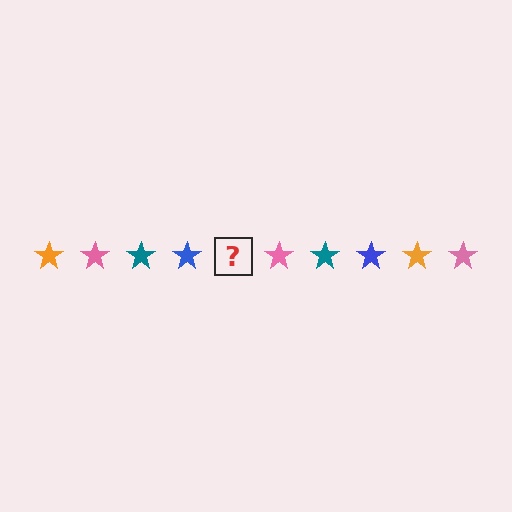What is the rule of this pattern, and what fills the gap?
The rule is that the pattern cycles through orange, pink, teal, blue stars. The gap should be filled with an orange star.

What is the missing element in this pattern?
The missing element is an orange star.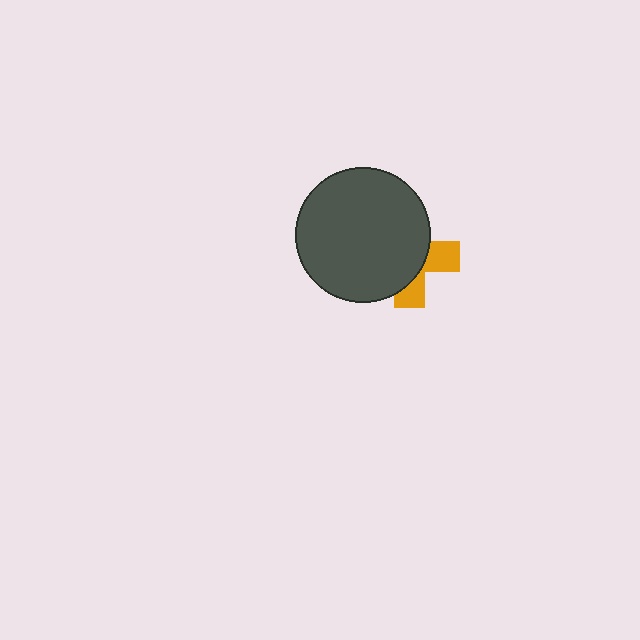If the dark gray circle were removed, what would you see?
You would see the complete orange cross.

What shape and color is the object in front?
The object in front is a dark gray circle.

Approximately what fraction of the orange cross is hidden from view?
Roughly 67% of the orange cross is hidden behind the dark gray circle.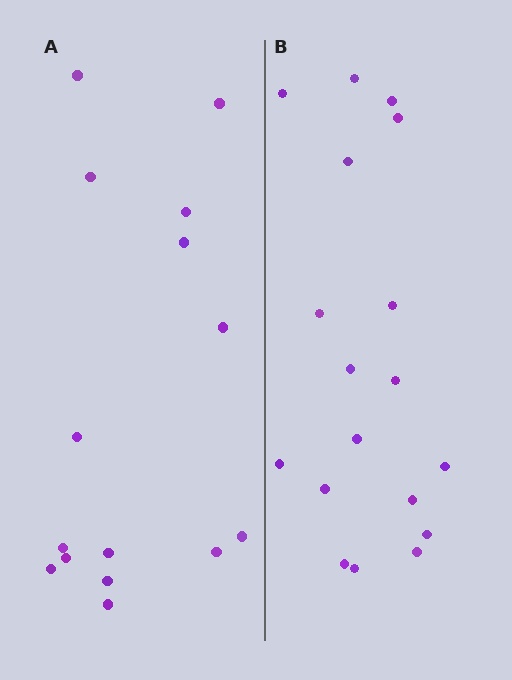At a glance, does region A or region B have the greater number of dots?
Region B (the right region) has more dots.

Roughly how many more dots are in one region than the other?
Region B has just a few more — roughly 2 or 3 more dots than region A.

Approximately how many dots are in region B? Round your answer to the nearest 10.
About 20 dots. (The exact count is 18, which rounds to 20.)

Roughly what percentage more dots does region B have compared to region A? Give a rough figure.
About 20% more.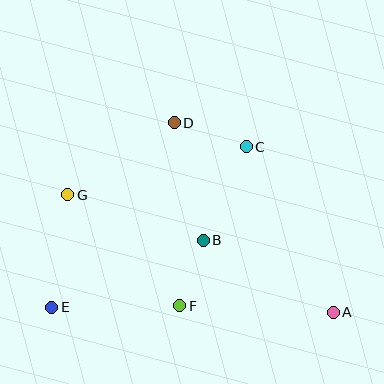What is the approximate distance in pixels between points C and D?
The distance between C and D is approximately 76 pixels.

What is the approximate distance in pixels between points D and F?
The distance between D and F is approximately 183 pixels.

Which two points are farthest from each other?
Points A and G are farthest from each other.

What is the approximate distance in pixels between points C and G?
The distance between C and G is approximately 185 pixels.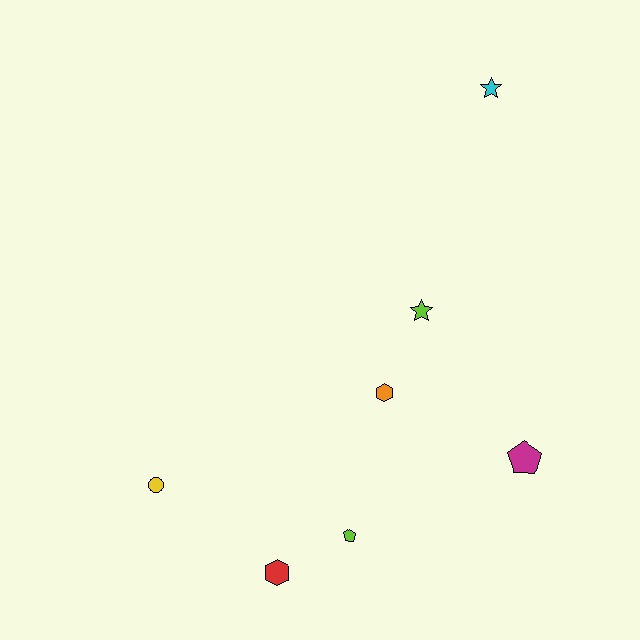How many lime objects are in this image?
There are 2 lime objects.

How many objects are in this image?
There are 7 objects.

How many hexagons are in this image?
There are 2 hexagons.